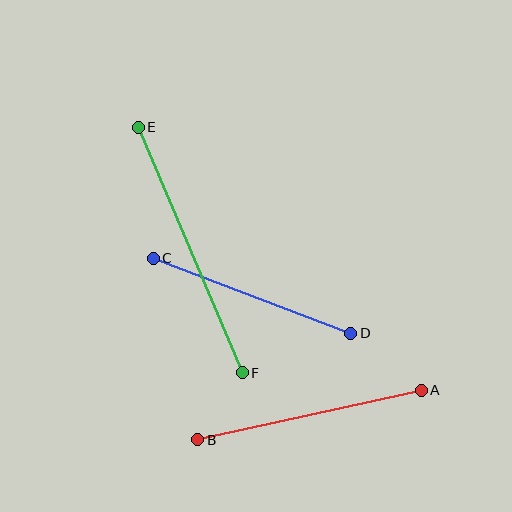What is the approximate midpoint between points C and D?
The midpoint is at approximately (252, 296) pixels.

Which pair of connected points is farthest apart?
Points E and F are farthest apart.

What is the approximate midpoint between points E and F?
The midpoint is at approximately (190, 250) pixels.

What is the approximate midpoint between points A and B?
The midpoint is at approximately (309, 415) pixels.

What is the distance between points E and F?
The distance is approximately 267 pixels.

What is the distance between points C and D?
The distance is approximately 211 pixels.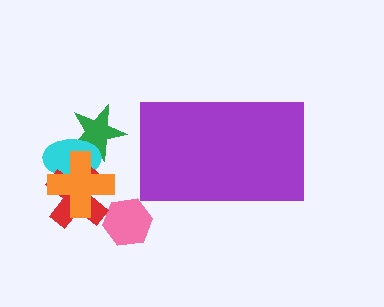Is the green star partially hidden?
No, the green star is fully visible.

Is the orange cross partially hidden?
No, the orange cross is fully visible.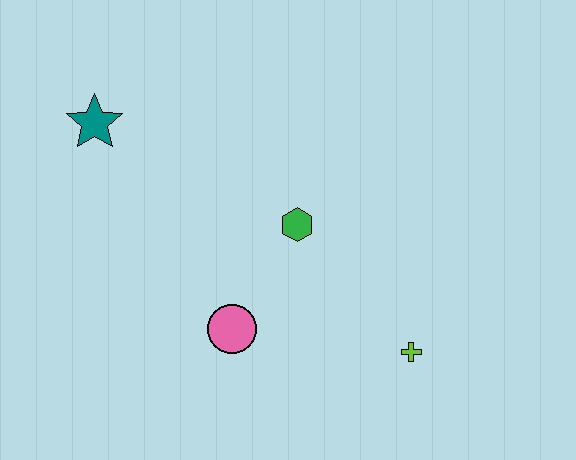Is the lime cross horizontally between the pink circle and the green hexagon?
No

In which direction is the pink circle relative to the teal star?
The pink circle is below the teal star.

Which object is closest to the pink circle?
The green hexagon is closest to the pink circle.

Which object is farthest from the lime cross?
The teal star is farthest from the lime cross.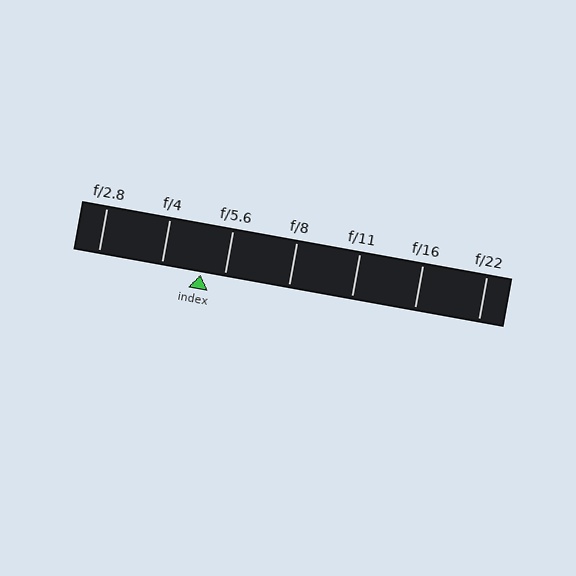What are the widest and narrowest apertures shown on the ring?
The widest aperture shown is f/2.8 and the narrowest is f/22.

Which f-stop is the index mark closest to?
The index mark is closest to f/5.6.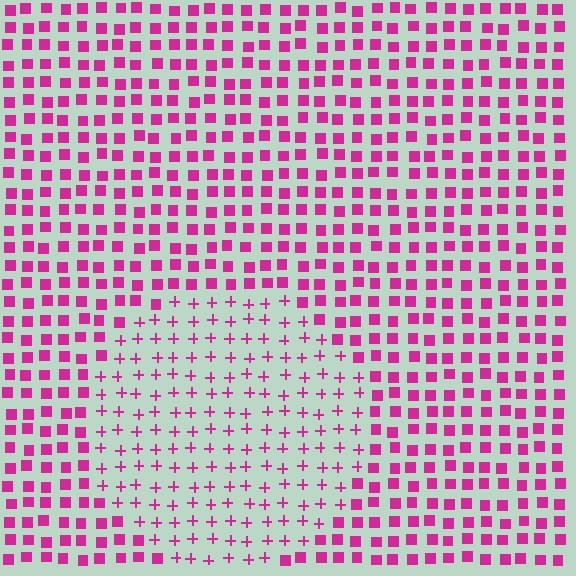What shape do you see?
I see a circle.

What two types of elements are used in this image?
The image uses plus signs inside the circle region and squares outside it.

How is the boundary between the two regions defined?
The boundary is defined by a change in element shape: plus signs inside vs. squares outside. All elements share the same color and spacing.